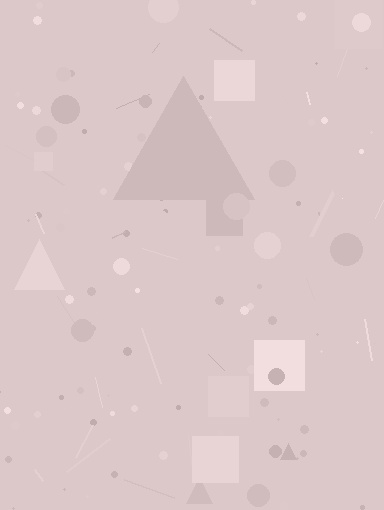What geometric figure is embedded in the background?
A triangle is embedded in the background.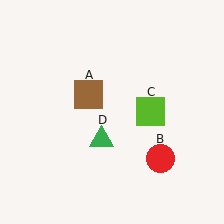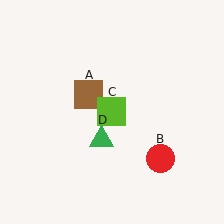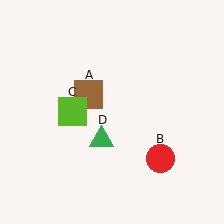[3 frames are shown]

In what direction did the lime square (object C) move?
The lime square (object C) moved left.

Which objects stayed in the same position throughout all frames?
Brown square (object A) and red circle (object B) and green triangle (object D) remained stationary.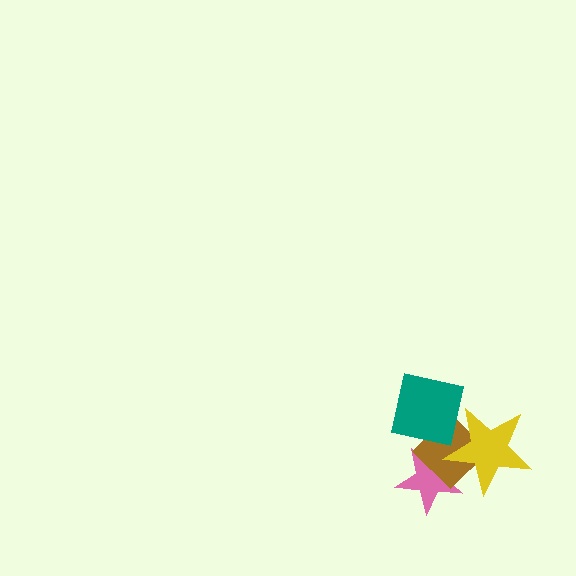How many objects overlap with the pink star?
3 objects overlap with the pink star.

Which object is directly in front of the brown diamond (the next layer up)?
The teal square is directly in front of the brown diamond.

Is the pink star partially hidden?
Yes, it is partially covered by another shape.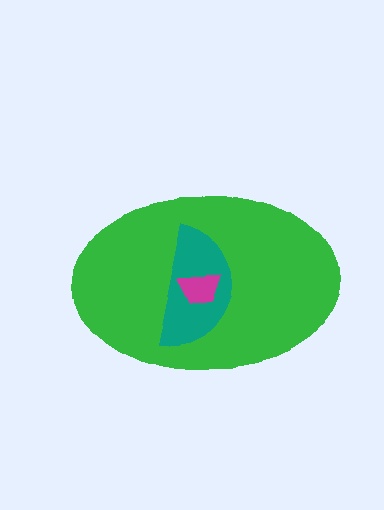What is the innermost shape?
The magenta trapezoid.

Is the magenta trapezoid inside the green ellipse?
Yes.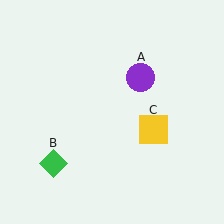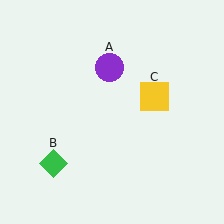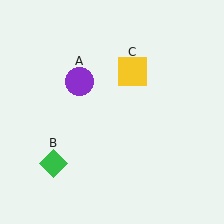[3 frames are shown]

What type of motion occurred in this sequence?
The purple circle (object A), yellow square (object C) rotated counterclockwise around the center of the scene.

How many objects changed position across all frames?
2 objects changed position: purple circle (object A), yellow square (object C).